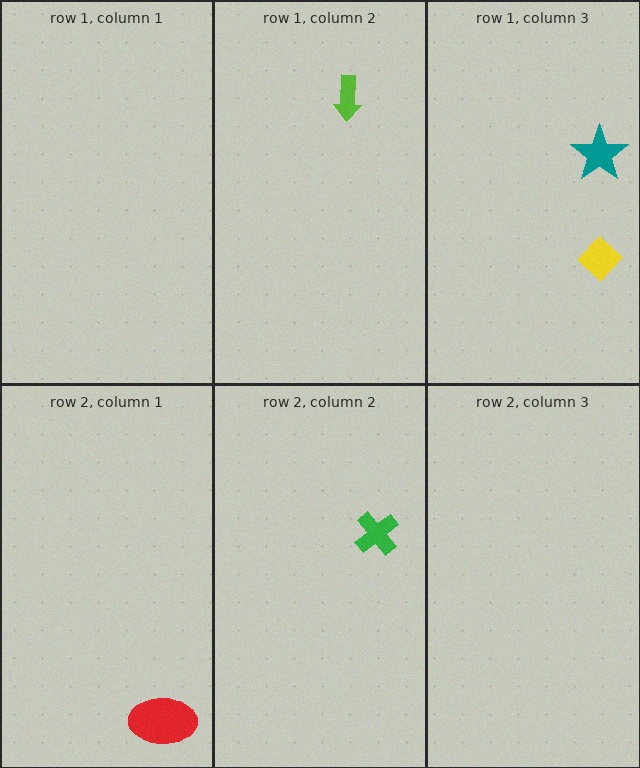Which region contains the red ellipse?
The row 2, column 1 region.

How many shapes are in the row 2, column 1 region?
1.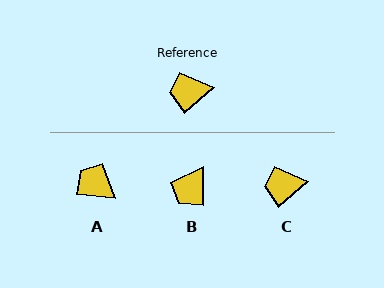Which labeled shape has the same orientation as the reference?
C.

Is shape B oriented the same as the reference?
No, it is off by about 48 degrees.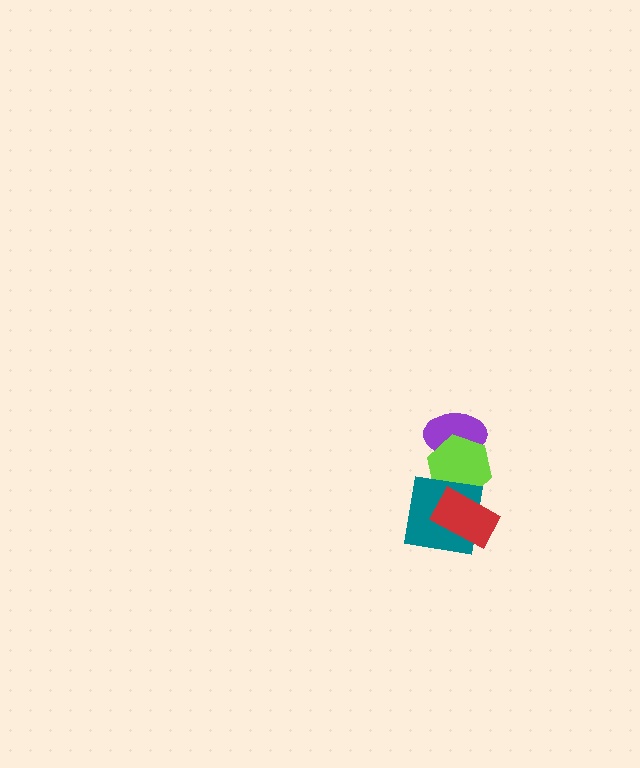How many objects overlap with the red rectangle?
2 objects overlap with the red rectangle.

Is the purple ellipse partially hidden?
Yes, it is partially covered by another shape.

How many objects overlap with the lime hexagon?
3 objects overlap with the lime hexagon.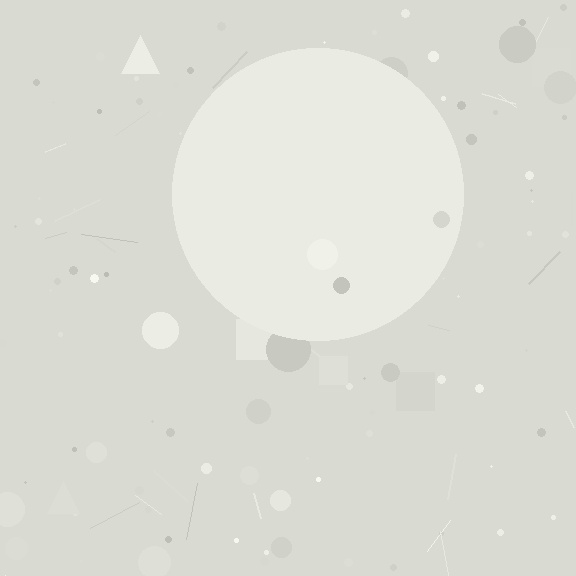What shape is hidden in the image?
A circle is hidden in the image.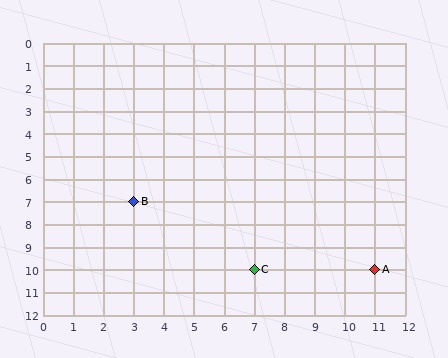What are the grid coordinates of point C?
Point C is at grid coordinates (7, 10).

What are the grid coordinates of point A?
Point A is at grid coordinates (11, 10).